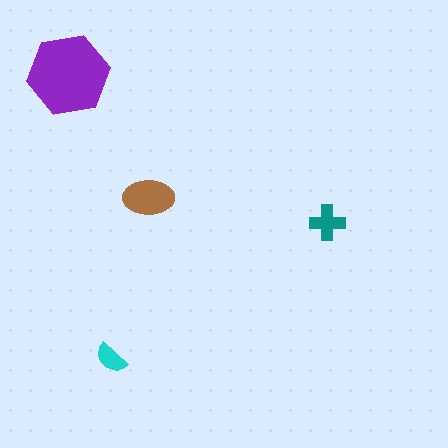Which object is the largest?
The purple hexagon.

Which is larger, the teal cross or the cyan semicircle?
The teal cross.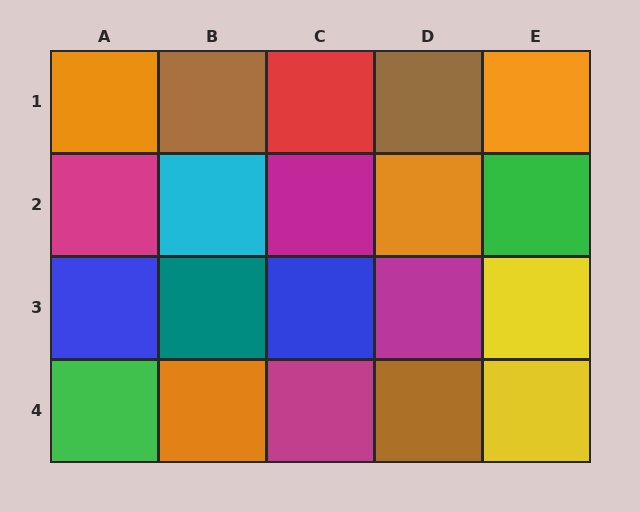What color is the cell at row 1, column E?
Orange.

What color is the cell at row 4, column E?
Yellow.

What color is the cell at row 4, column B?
Orange.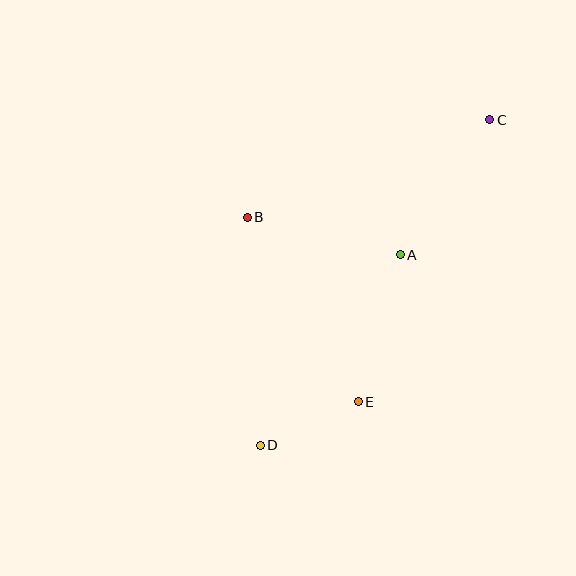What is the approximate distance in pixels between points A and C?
The distance between A and C is approximately 162 pixels.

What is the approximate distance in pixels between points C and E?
The distance between C and E is approximately 311 pixels.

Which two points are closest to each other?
Points D and E are closest to each other.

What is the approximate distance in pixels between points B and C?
The distance between B and C is approximately 262 pixels.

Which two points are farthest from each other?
Points C and D are farthest from each other.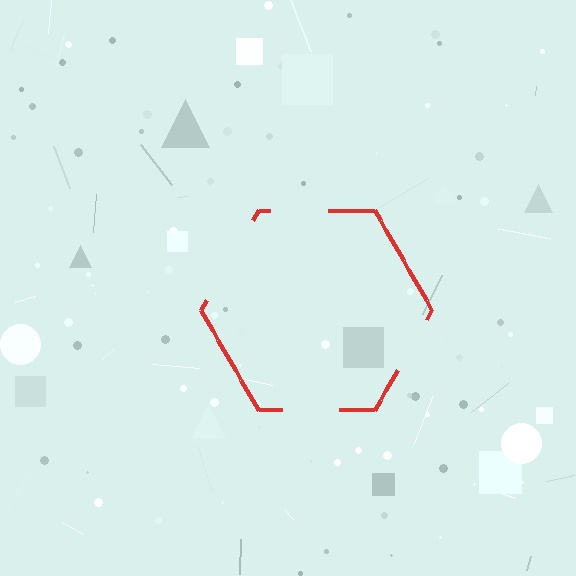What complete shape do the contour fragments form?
The contour fragments form a hexagon.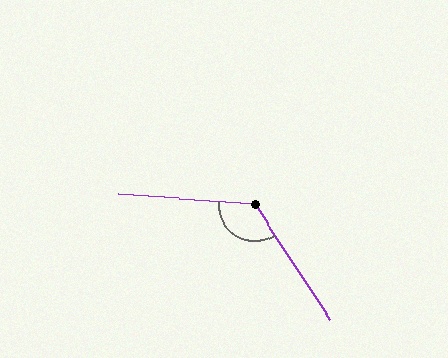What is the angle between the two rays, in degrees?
Approximately 128 degrees.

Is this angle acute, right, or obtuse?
It is obtuse.